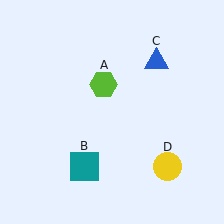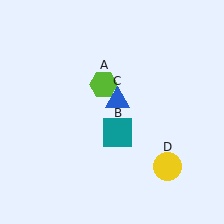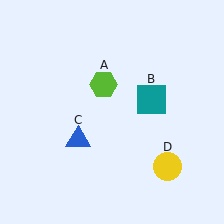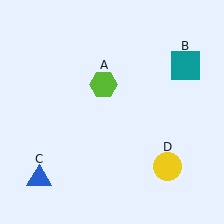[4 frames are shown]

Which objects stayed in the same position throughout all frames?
Lime hexagon (object A) and yellow circle (object D) remained stationary.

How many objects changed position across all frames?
2 objects changed position: teal square (object B), blue triangle (object C).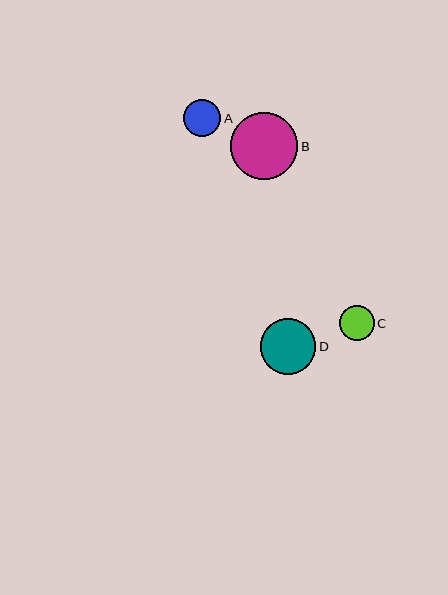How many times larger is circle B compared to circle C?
Circle B is approximately 1.9 times the size of circle C.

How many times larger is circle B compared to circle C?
Circle B is approximately 1.9 times the size of circle C.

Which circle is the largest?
Circle B is the largest with a size of approximately 68 pixels.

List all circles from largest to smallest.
From largest to smallest: B, D, A, C.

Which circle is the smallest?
Circle C is the smallest with a size of approximately 35 pixels.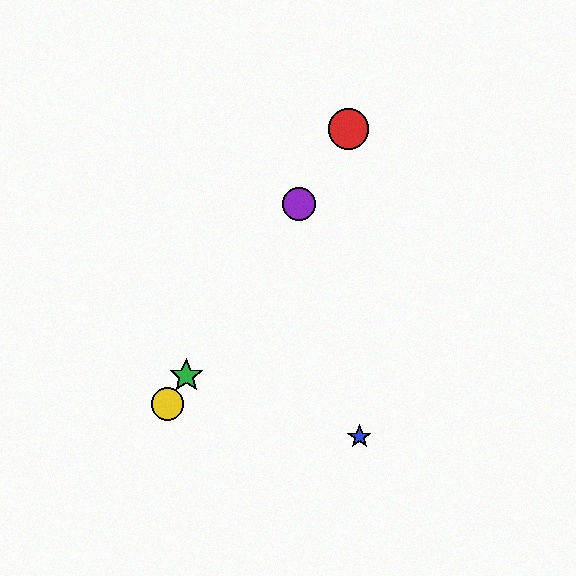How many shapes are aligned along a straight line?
4 shapes (the red circle, the green star, the yellow circle, the purple circle) are aligned along a straight line.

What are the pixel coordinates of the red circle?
The red circle is at (349, 129).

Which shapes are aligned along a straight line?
The red circle, the green star, the yellow circle, the purple circle are aligned along a straight line.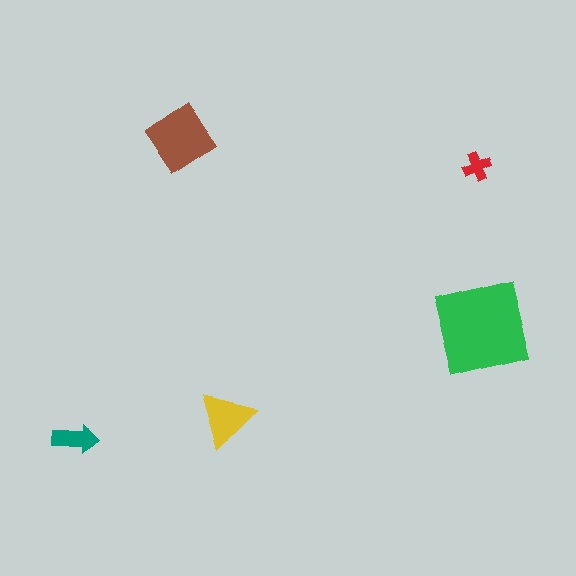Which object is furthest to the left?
The teal arrow is leftmost.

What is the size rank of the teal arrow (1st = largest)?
4th.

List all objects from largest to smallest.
The green square, the brown diamond, the yellow triangle, the teal arrow, the red cross.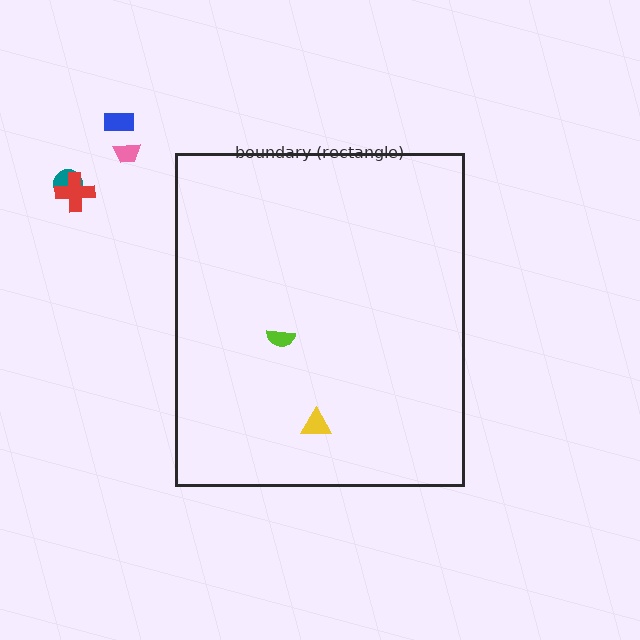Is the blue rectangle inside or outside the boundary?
Outside.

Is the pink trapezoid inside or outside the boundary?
Outside.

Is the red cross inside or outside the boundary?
Outside.